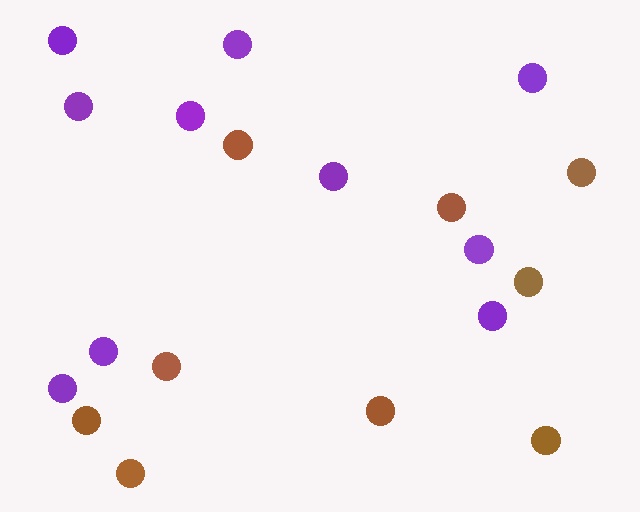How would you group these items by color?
There are 2 groups: one group of brown circles (9) and one group of purple circles (10).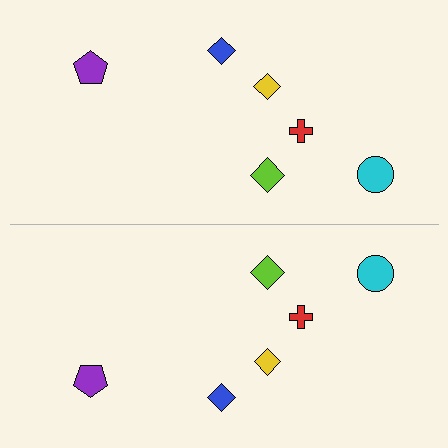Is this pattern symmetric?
Yes, this pattern has bilateral (reflection) symmetry.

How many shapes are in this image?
There are 12 shapes in this image.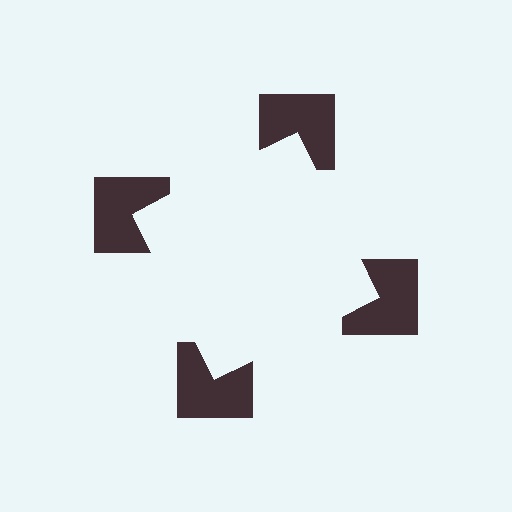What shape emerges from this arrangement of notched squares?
An illusory square — its edges are inferred from the aligned wedge cuts in the notched squares, not physically drawn.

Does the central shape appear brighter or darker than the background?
It typically appears slightly brighter than the background, even though no actual brightness change is drawn.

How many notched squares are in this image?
There are 4 — one at each vertex of the illusory square.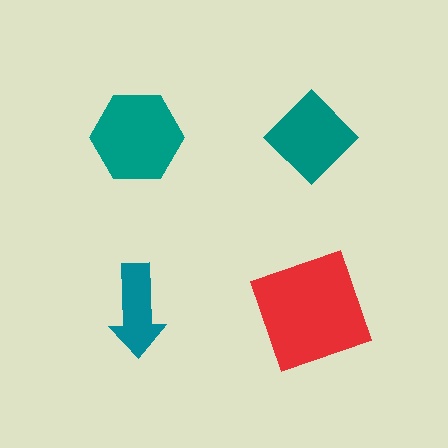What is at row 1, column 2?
A teal diamond.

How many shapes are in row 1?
2 shapes.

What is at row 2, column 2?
A red square.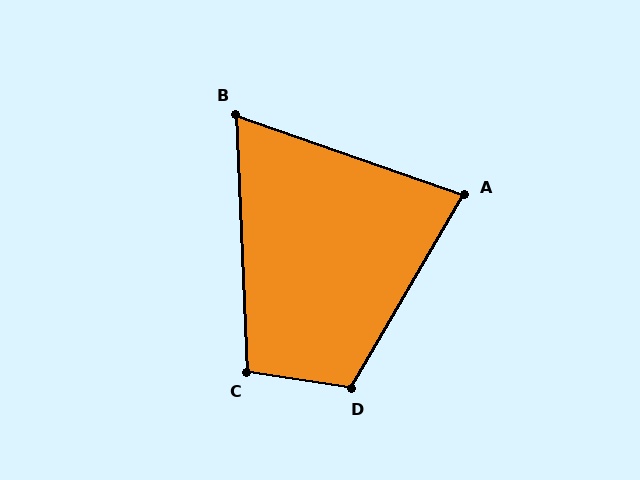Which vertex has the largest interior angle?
D, at approximately 112 degrees.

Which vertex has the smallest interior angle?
B, at approximately 68 degrees.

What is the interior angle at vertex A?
Approximately 79 degrees (acute).